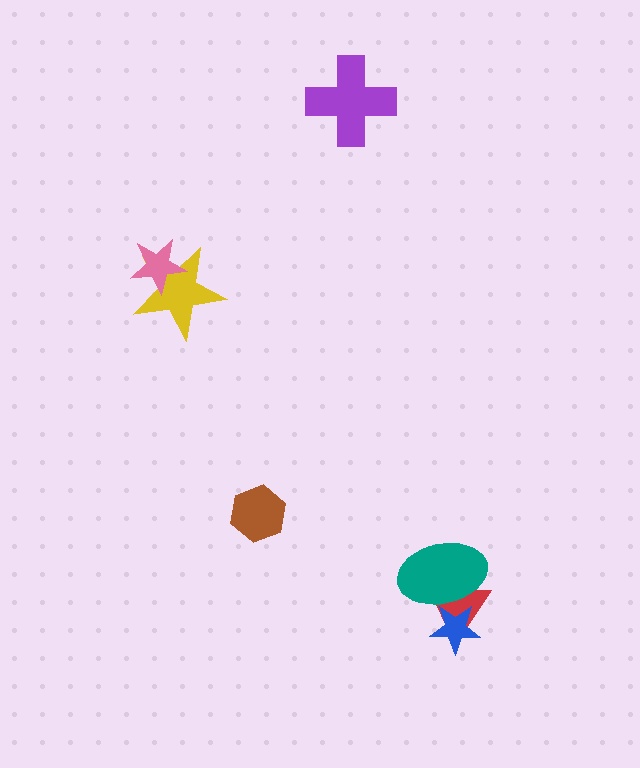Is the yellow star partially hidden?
Yes, it is partially covered by another shape.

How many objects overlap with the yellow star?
1 object overlaps with the yellow star.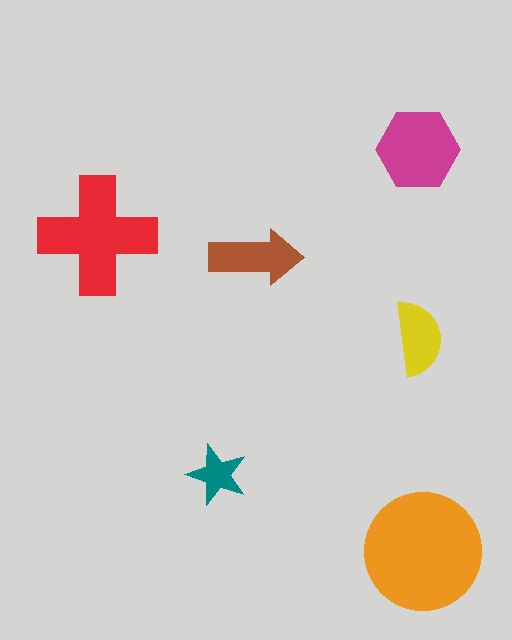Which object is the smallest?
The teal star.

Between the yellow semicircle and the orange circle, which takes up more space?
The orange circle.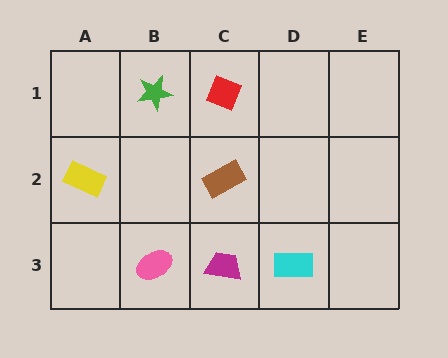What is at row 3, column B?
A pink ellipse.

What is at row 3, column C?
A magenta trapezoid.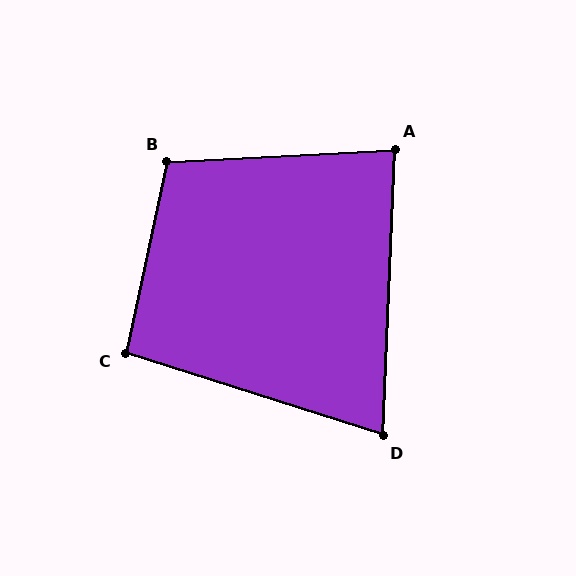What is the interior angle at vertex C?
Approximately 95 degrees (obtuse).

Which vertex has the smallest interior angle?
D, at approximately 75 degrees.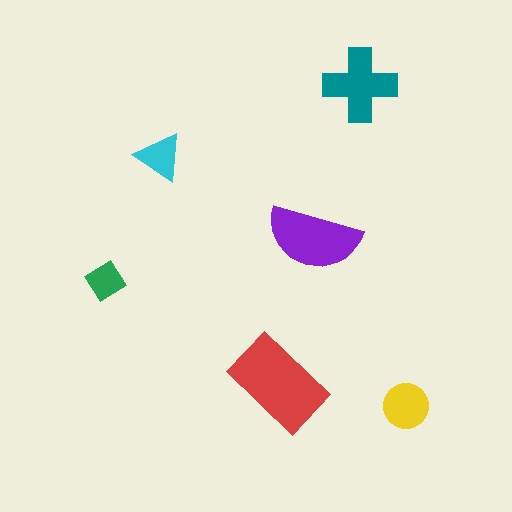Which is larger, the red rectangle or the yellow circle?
The red rectangle.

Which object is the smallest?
The green diamond.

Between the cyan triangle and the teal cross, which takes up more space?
The teal cross.